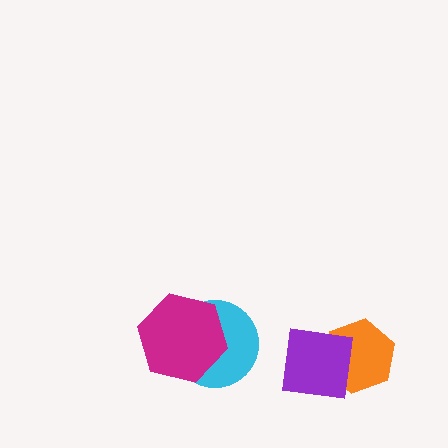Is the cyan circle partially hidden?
Yes, it is partially covered by another shape.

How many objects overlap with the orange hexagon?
1 object overlaps with the orange hexagon.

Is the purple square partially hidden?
No, no other shape covers it.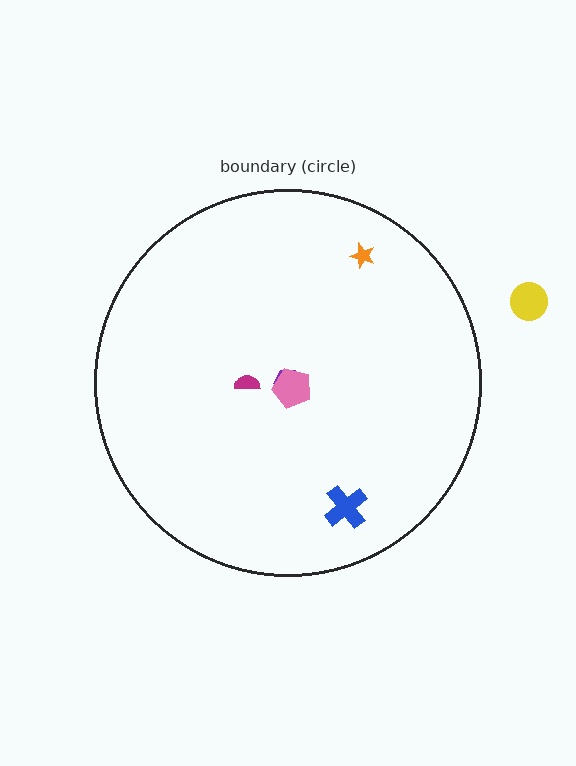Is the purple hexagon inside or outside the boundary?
Inside.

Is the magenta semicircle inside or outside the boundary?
Inside.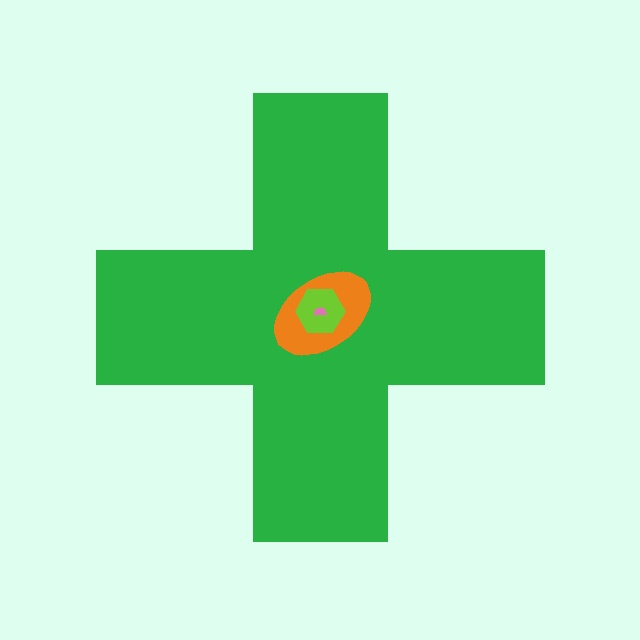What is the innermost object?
The pink semicircle.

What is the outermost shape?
The green cross.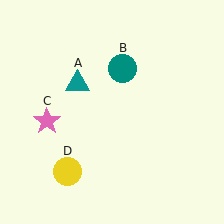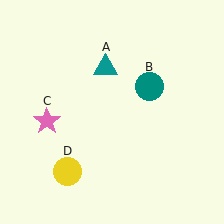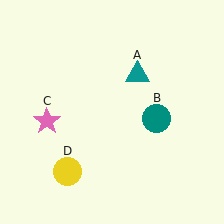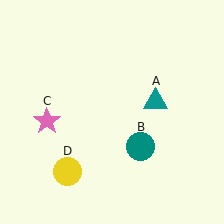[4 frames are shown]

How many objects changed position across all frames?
2 objects changed position: teal triangle (object A), teal circle (object B).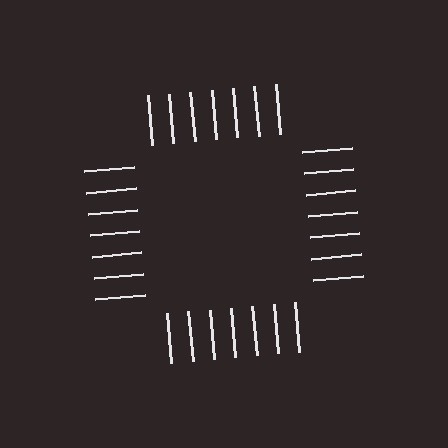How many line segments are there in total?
28 — 7 along each of the 4 edges.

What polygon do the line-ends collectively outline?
An illusory square — the line segments terminate on its edges but no continuous stroke is drawn.